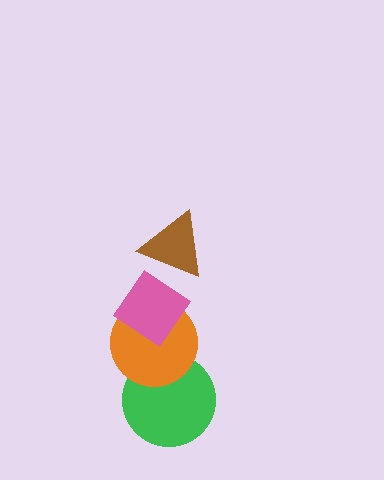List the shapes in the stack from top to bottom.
From top to bottom: the brown triangle, the pink diamond, the orange circle, the green circle.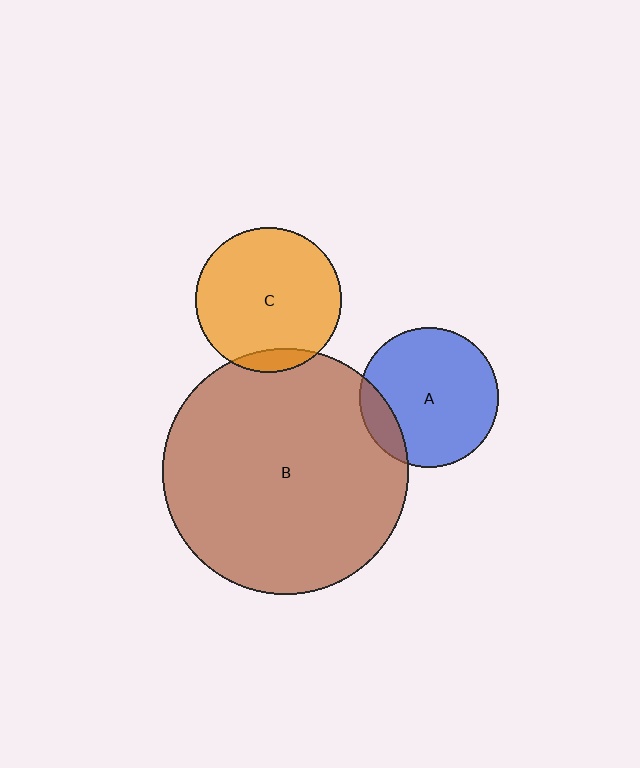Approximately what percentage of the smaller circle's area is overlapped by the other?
Approximately 10%.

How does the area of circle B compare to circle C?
Approximately 2.8 times.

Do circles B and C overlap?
Yes.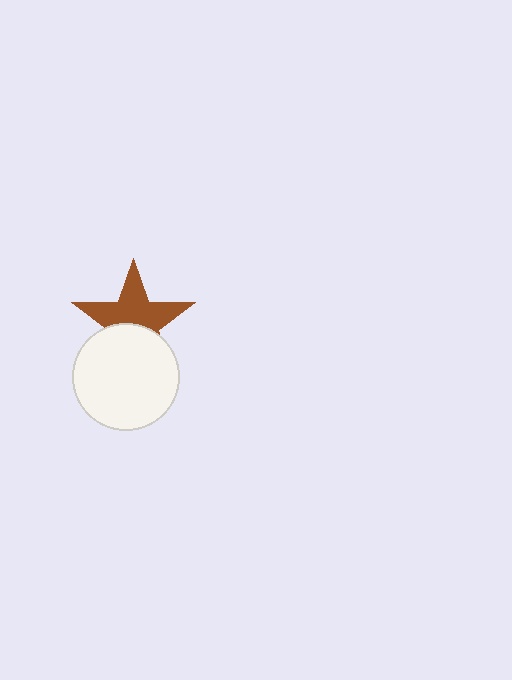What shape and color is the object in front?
The object in front is a white circle.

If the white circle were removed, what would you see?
You would see the complete brown star.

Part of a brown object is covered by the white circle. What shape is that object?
It is a star.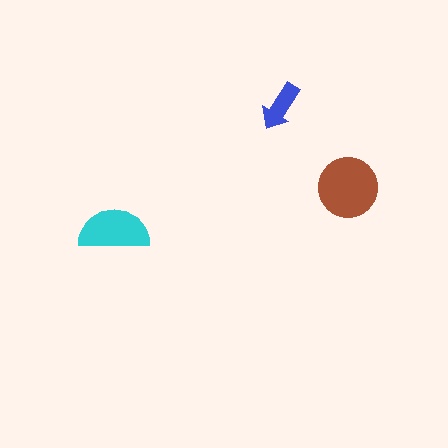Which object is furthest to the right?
The brown circle is rightmost.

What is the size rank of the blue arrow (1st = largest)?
3rd.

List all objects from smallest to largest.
The blue arrow, the cyan semicircle, the brown circle.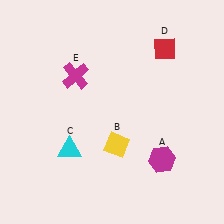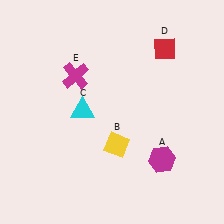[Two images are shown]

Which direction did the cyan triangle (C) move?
The cyan triangle (C) moved up.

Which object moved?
The cyan triangle (C) moved up.